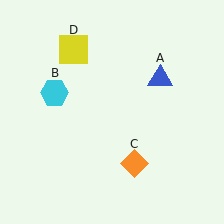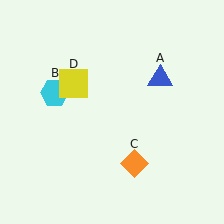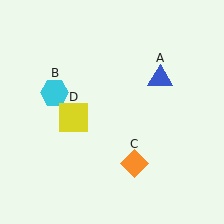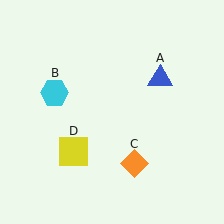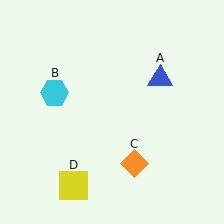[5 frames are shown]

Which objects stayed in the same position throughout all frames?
Blue triangle (object A) and cyan hexagon (object B) and orange diamond (object C) remained stationary.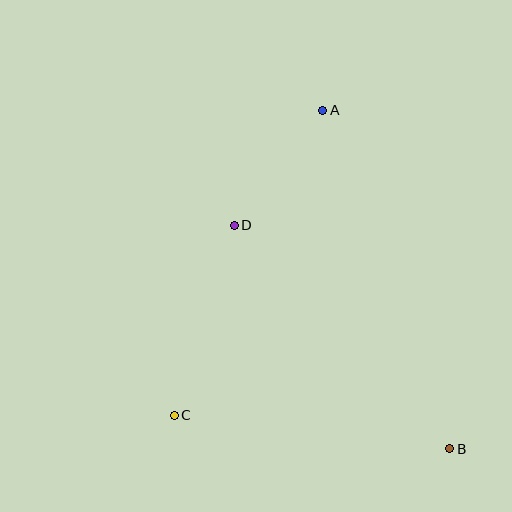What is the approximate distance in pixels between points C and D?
The distance between C and D is approximately 199 pixels.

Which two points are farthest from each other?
Points A and B are farthest from each other.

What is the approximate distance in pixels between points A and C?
The distance between A and C is approximately 339 pixels.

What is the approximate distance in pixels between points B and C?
The distance between B and C is approximately 277 pixels.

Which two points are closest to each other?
Points A and D are closest to each other.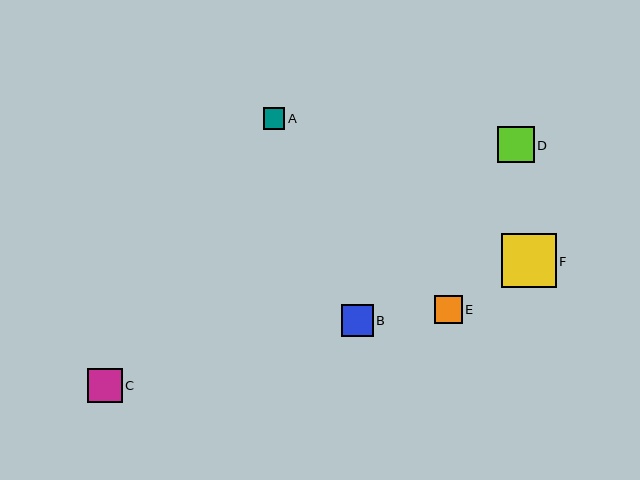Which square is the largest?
Square F is the largest with a size of approximately 54 pixels.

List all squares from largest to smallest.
From largest to smallest: F, D, C, B, E, A.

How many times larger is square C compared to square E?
Square C is approximately 1.2 times the size of square E.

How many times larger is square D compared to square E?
Square D is approximately 1.3 times the size of square E.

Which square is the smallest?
Square A is the smallest with a size of approximately 22 pixels.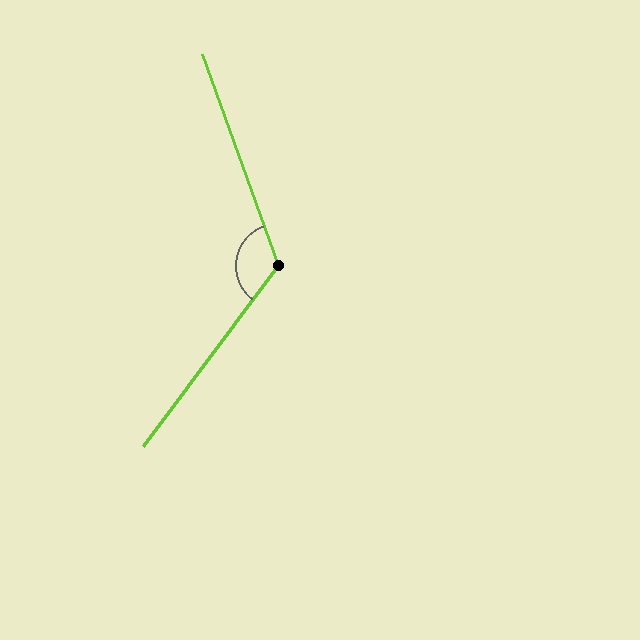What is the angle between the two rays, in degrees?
Approximately 124 degrees.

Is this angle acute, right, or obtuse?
It is obtuse.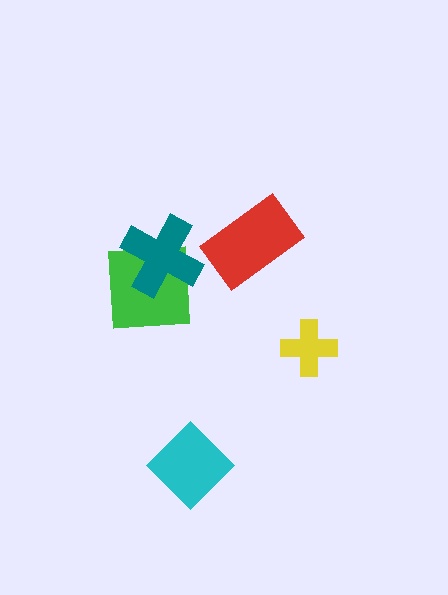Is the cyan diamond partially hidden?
No, no other shape covers it.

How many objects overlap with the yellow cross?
0 objects overlap with the yellow cross.